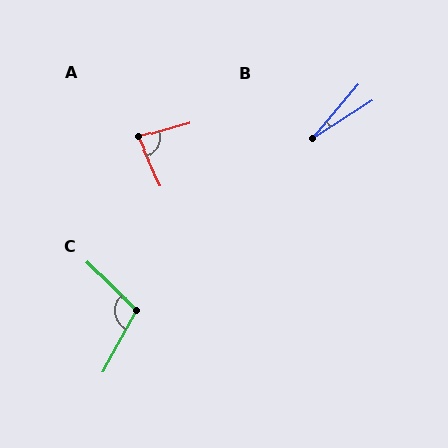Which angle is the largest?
C, at approximately 105 degrees.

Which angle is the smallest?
B, at approximately 17 degrees.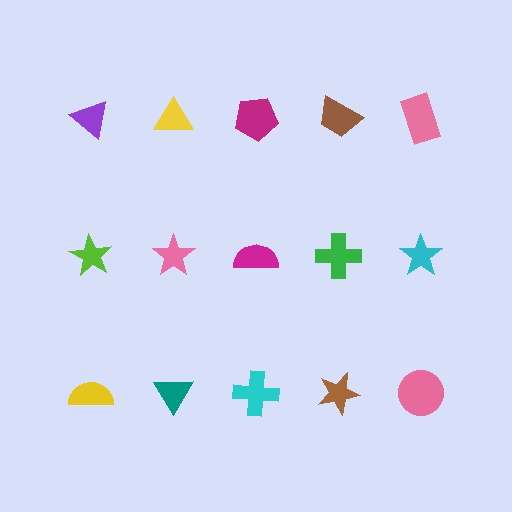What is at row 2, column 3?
A magenta semicircle.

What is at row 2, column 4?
A green cross.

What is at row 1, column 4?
A brown trapezoid.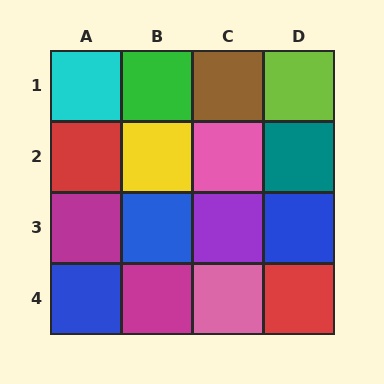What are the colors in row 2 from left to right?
Red, yellow, pink, teal.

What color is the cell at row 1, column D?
Lime.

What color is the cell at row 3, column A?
Magenta.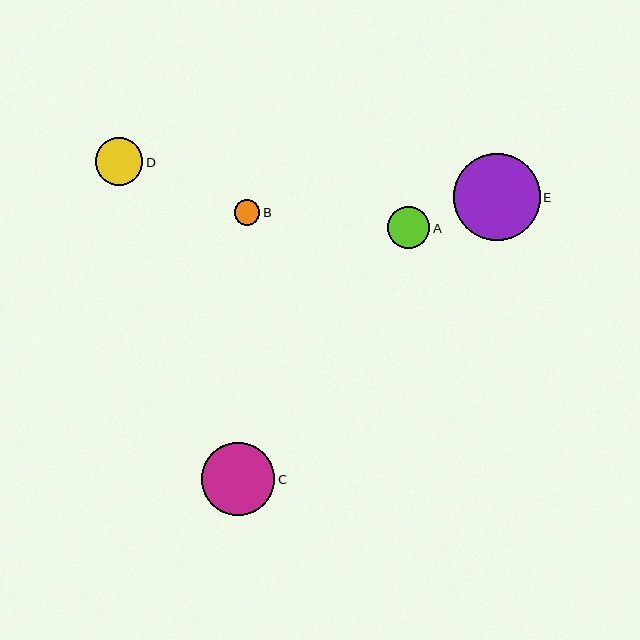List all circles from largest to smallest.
From largest to smallest: E, C, D, A, B.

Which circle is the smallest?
Circle B is the smallest with a size of approximately 26 pixels.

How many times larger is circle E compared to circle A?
Circle E is approximately 2.1 times the size of circle A.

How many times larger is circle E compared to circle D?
Circle E is approximately 1.8 times the size of circle D.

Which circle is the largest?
Circle E is the largest with a size of approximately 87 pixels.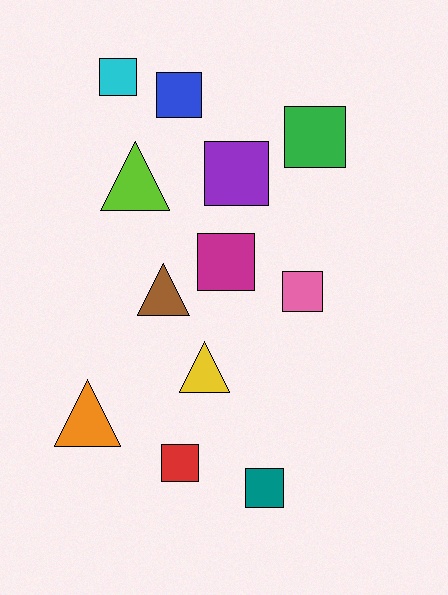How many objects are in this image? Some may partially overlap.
There are 12 objects.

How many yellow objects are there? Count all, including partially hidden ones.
There is 1 yellow object.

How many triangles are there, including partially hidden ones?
There are 4 triangles.